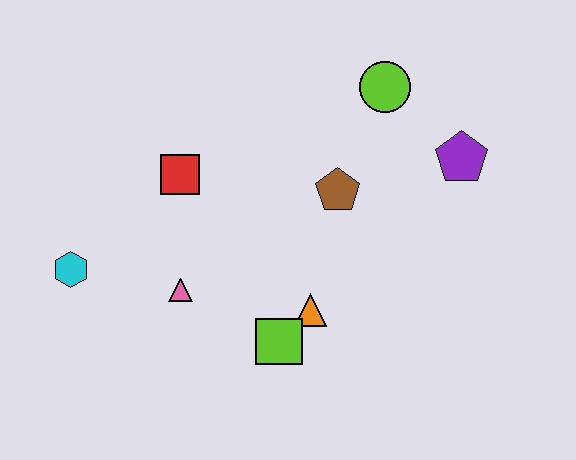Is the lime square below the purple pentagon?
Yes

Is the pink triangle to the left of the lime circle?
Yes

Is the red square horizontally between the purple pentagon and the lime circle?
No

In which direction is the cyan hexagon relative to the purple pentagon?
The cyan hexagon is to the left of the purple pentagon.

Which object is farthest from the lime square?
The lime circle is farthest from the lime square.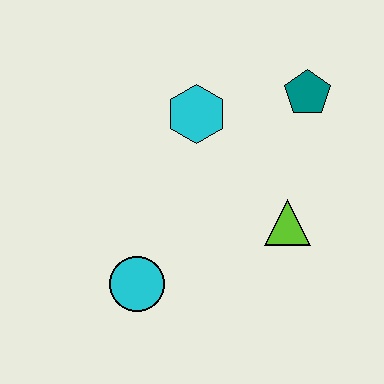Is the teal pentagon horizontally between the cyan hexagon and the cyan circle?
No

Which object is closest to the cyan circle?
The lime triangle is closest to the cyan circle.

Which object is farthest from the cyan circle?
The teal pentagon is farthest from the cyan circle.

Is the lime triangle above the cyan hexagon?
No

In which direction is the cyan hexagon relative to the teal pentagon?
The cyan hexagon is to the left of the teal pentagon.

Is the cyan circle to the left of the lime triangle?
Yes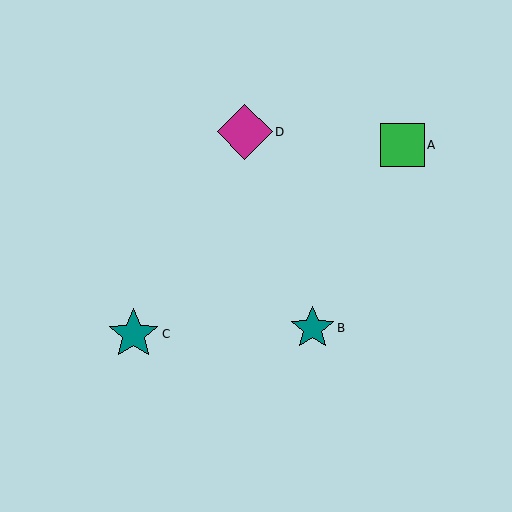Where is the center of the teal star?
The center of the teal star is at (313, 328).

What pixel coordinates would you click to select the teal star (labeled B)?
Click at (313, 328) to select the teal star B.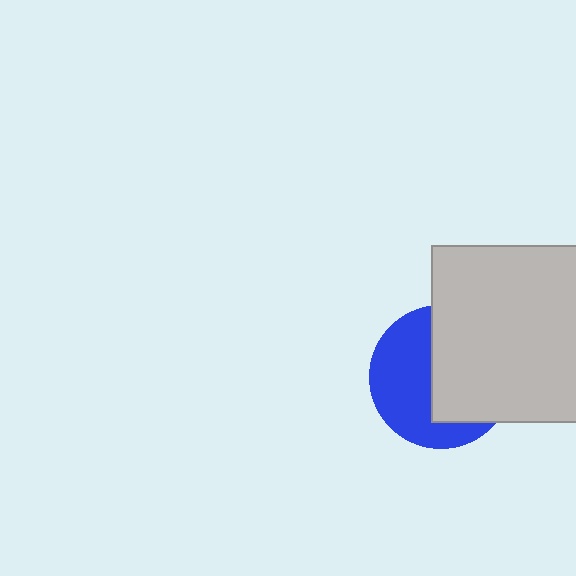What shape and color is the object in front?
The object in front is a light gray rectangle.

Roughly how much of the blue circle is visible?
About half of it is visible (roughly 49%).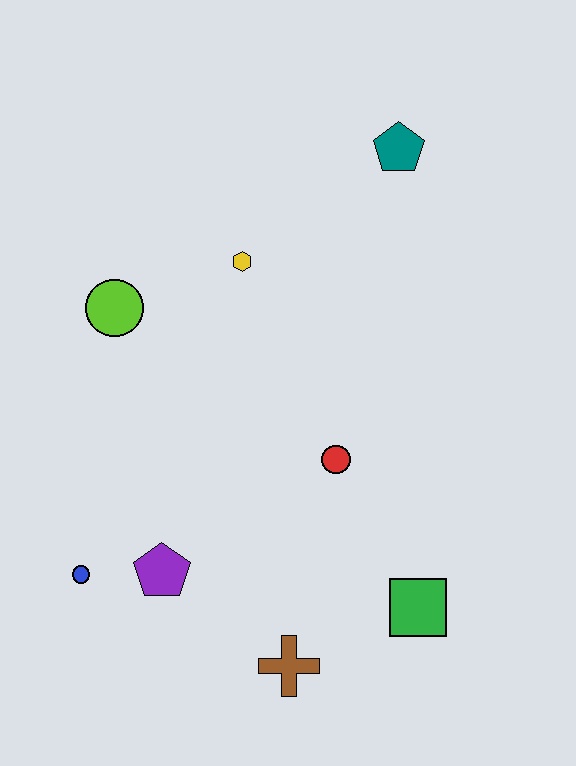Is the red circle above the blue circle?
Yes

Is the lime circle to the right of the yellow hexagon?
No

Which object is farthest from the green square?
The teal pentagon is farthest from the green square.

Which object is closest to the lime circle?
The yellow hexagon is closest to the lime circle.